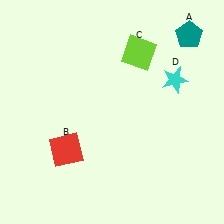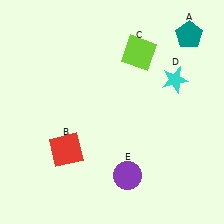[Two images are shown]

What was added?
A purple circle (E) was added in Image 2.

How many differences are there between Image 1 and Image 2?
There is 1 difference between the two images.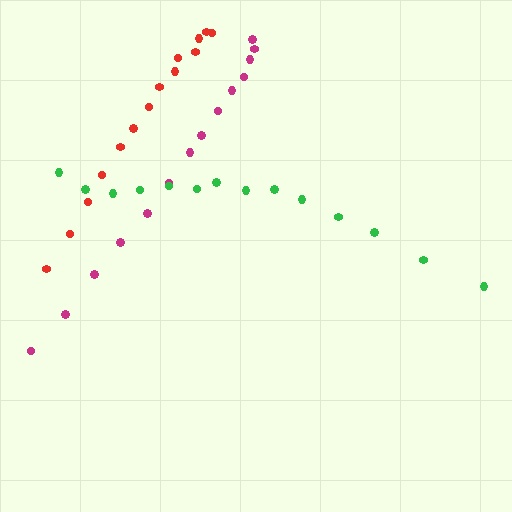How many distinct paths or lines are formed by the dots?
There are 3 distinct paths.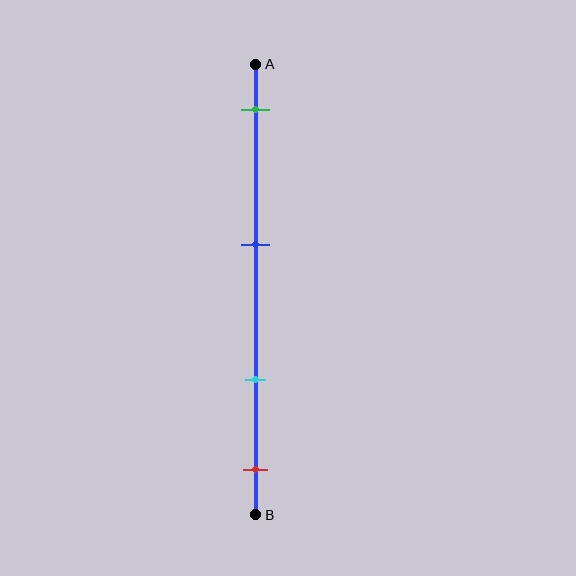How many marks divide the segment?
There are 4 marks dividing the segment.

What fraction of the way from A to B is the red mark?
The red mark is approximately 90% (0.9) of the way from A to B.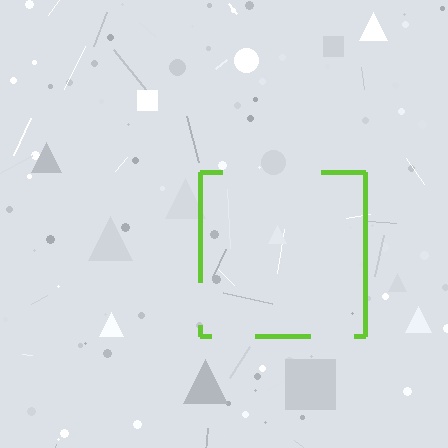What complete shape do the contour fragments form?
The contour fragments form a square.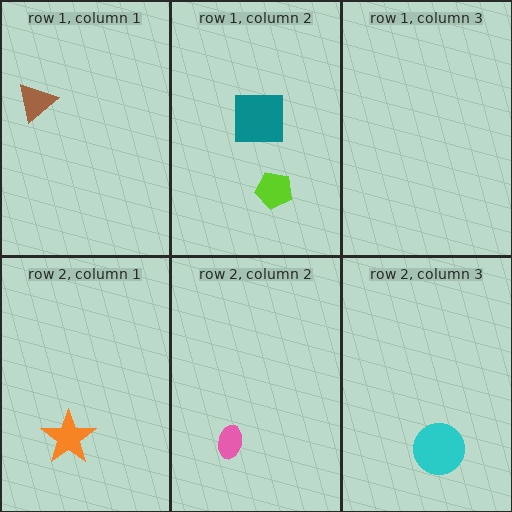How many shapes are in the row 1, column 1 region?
1.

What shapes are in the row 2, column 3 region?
The cyan circle.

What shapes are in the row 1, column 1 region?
The brown triangle.